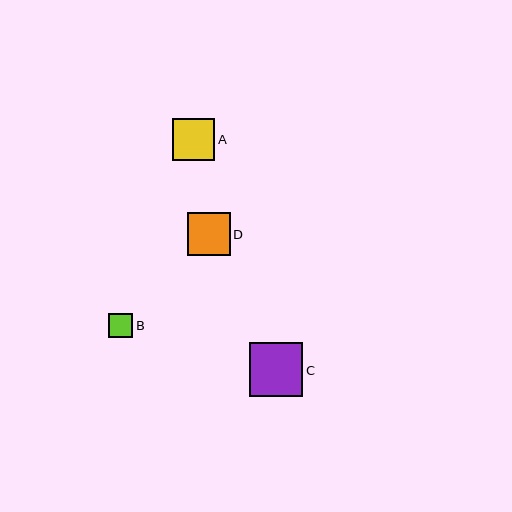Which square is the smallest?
Square B is the smallest with a size of approximately 25 pixels.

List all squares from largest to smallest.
From largest to smallest: C, D, A, B.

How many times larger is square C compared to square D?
Square C is approximately 1.2 times the size of square D.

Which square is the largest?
Square C is the largest with a size of approximately 54 pixels.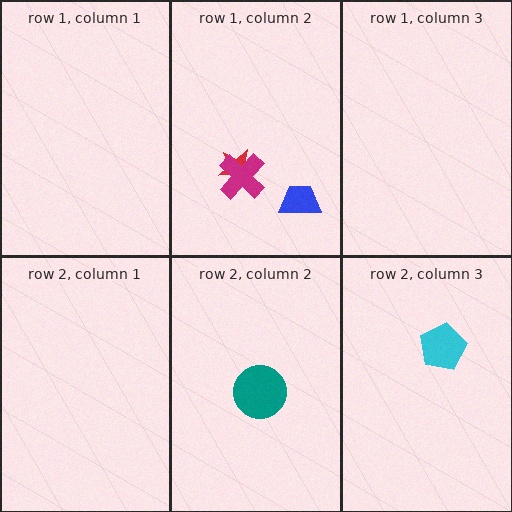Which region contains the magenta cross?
The row 1, column 2 region.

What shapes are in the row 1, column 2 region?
The blue trapezoid, the red star, the magenta cross.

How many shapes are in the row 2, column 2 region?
1.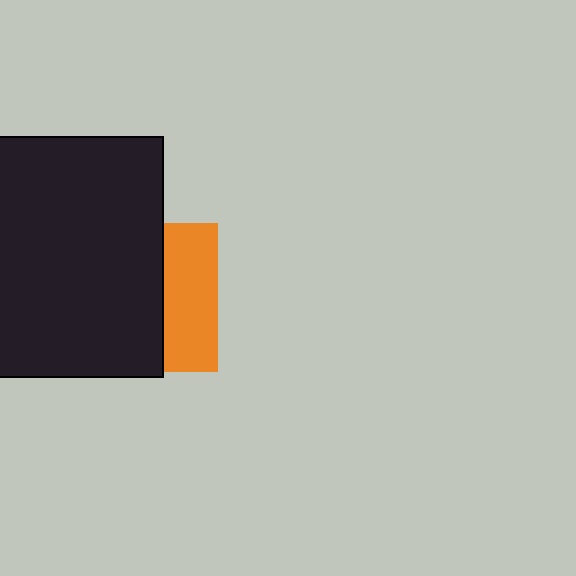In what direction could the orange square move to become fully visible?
The orange square could move right. That would shift it out from behind the black rectangle entirely.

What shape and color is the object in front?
The object in front is a black rectangle.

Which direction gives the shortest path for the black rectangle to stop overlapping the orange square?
Moving left gives the shortest separation.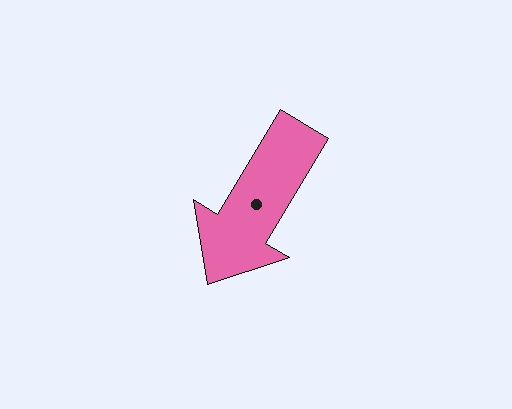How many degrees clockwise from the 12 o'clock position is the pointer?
Approximately 211 degrees.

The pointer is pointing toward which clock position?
Roughly 7 o'clock.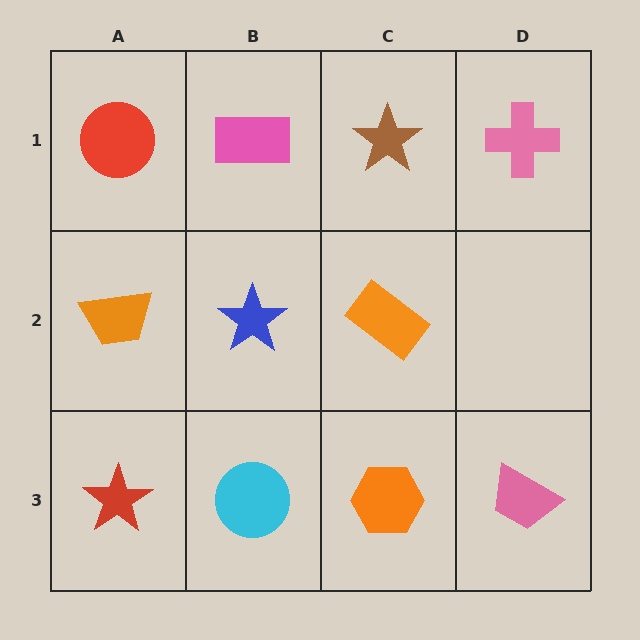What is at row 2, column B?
A blue star.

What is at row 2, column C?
An orange rectangle.